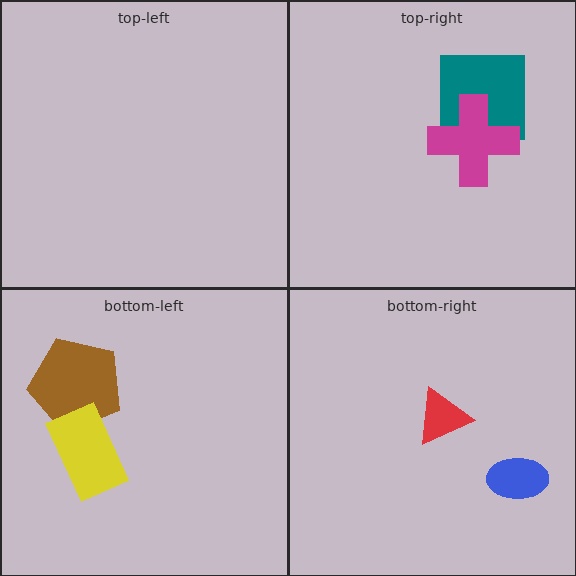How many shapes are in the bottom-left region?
2.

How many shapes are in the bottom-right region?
2.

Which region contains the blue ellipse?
The bottom-right region.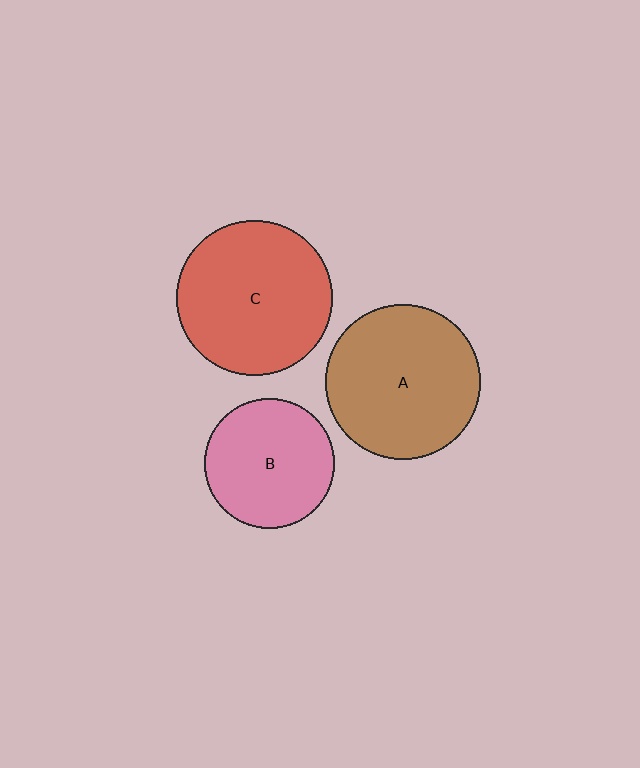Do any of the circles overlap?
No, none of the circles overlap.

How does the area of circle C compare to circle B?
Approximately 1.4 times.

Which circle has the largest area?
Circle C (red).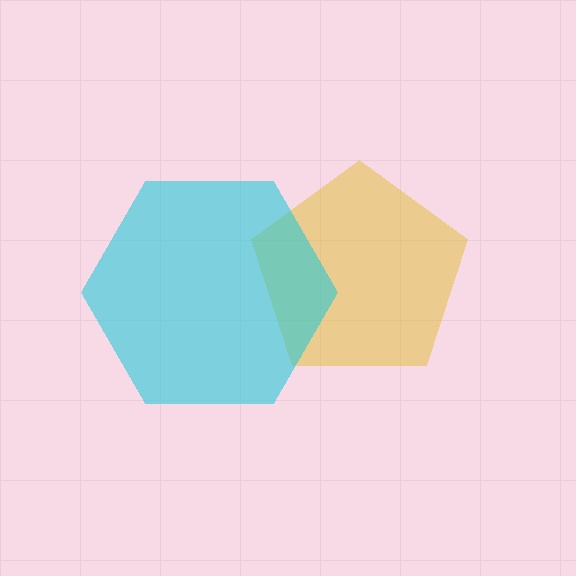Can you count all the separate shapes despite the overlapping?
Yes, there are 2 separate shapes.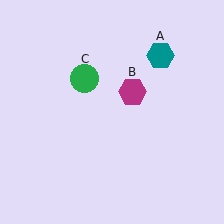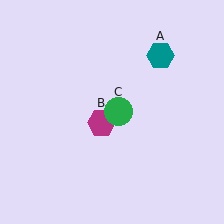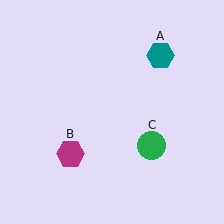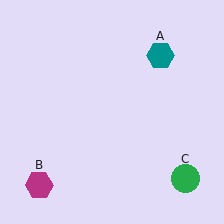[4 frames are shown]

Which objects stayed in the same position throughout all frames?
Teal hexagon (object A) remained stationary.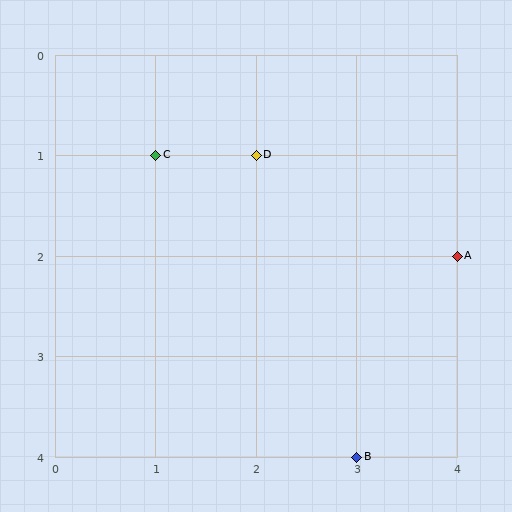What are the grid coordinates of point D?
Point D is at grid coordinates (2, 1).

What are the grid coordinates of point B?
Point B is at grid coordinates (3, 4).